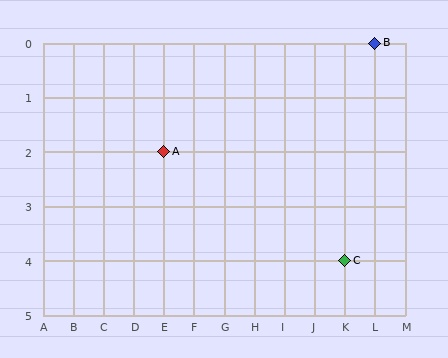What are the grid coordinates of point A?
Point A is at grid coordinates (E, 2).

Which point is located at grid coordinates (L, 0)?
Point B is at (L, 0).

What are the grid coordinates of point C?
Point C is at grid coordinates (K, 4).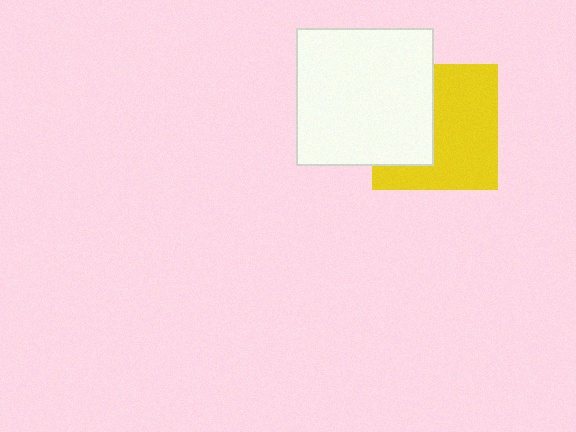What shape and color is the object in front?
The object in front is a white square.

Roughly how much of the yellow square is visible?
About half of it is visible (roughly 60%).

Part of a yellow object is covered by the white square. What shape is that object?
It is a square.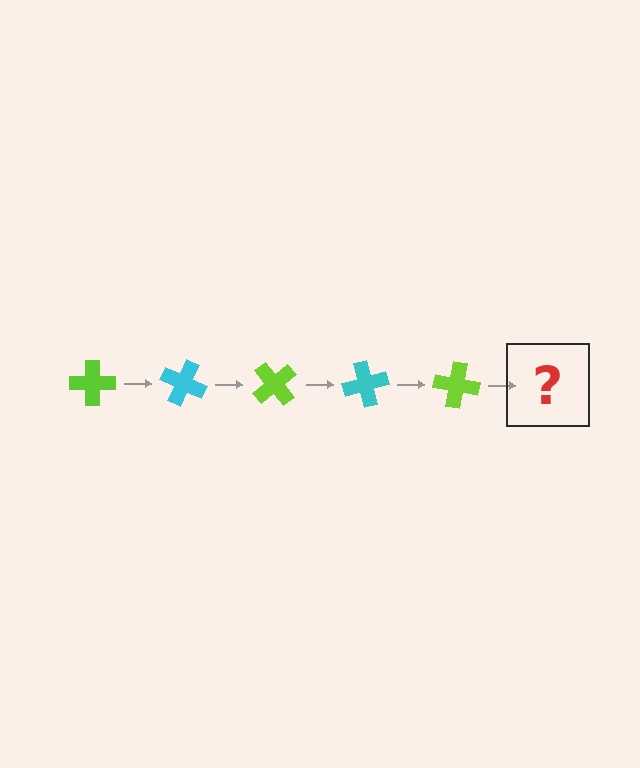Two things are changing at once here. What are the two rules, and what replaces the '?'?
The two rules are that it rotates 25 degrees each step and the color cycles through lime and cyan. The '?' should be a cyan cross, rotated 125 degrees from the start.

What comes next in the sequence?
The next element should be a cyan cross, rotated 125 degrees from the start.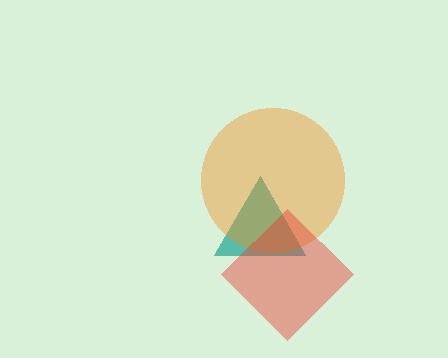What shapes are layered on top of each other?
The layered shapes are: a teal triangle, an orange circle, a red diamond.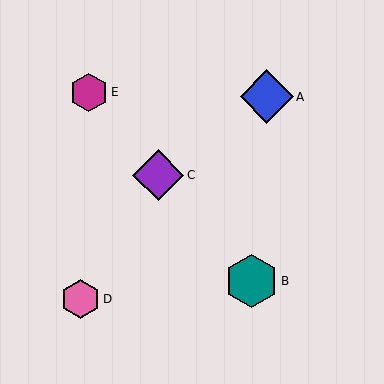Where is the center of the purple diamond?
The center of the purple diamond is at (158, 175).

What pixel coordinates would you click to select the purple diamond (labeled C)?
Click at (158, 175) to select the purple diamond C.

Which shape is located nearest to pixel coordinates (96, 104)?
The magenta hexagon (labeled E) at (89, 92) is nearest to that location.